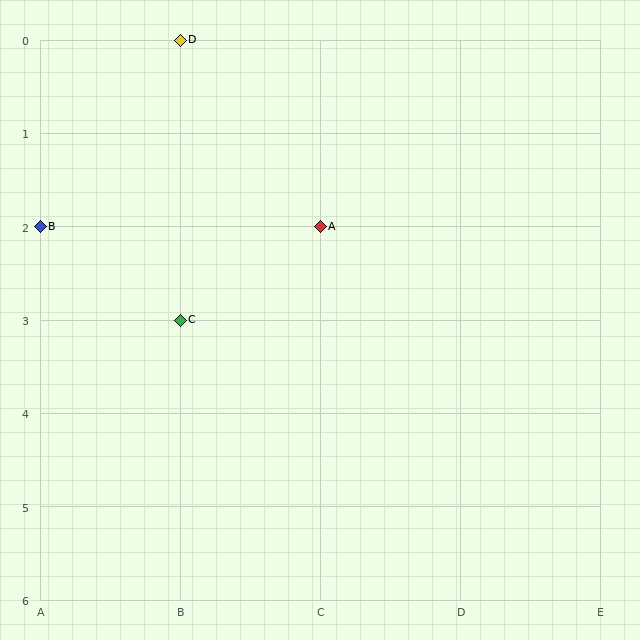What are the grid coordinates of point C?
Point C is at grid coordinates (B, 3).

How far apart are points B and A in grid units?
Points B and A are 2 columns apart.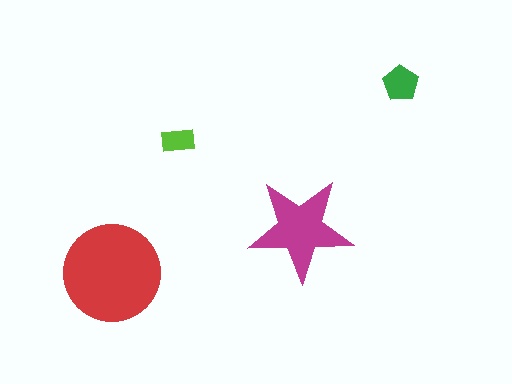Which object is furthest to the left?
The red circle is leftmost.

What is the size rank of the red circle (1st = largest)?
1st.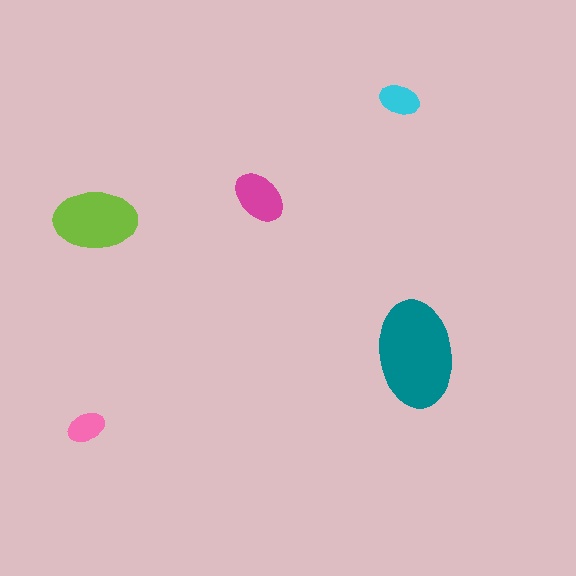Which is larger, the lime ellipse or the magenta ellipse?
The lime one.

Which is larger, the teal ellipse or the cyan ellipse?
The teal one.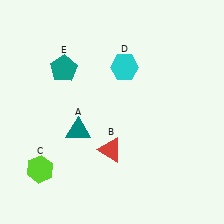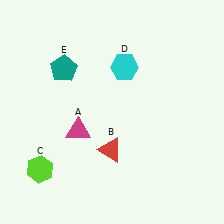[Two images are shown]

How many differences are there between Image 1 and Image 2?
There is 1 difference between the two images.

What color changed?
The triangle (A) changed from teal in Image 1 to magenta in Image 2.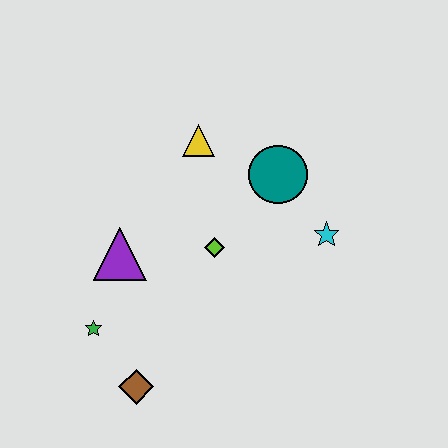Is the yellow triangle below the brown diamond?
No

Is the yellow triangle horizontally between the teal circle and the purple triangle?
Yes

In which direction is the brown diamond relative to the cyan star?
The brown diamond is to the left of the cyan star.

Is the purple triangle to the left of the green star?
No